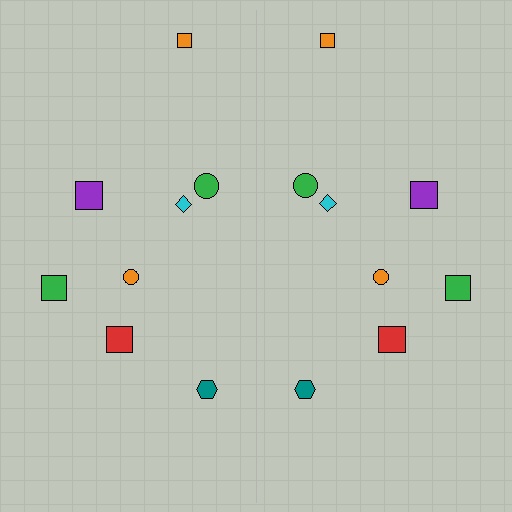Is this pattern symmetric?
Yes, this pattern has bilateral (reflection) symmetry.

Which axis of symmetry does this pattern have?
The pattern has a vertical axis of symmetry running through the center of the image.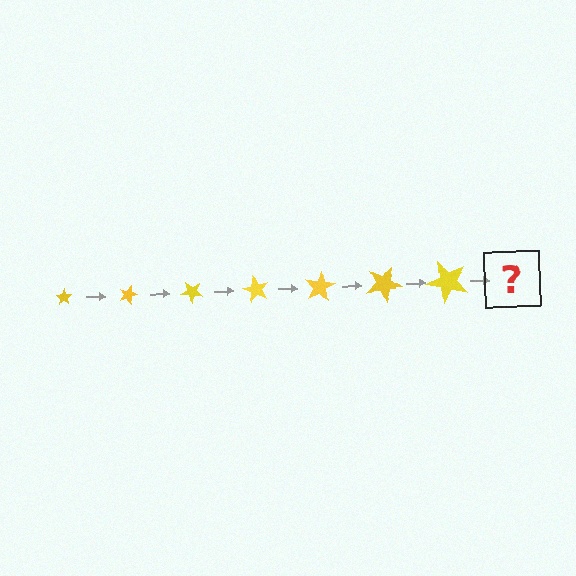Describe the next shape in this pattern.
It should be a star, larger than the previous one and rotated 140 degrees from the start.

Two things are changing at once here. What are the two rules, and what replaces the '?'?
The two rules are that the star grows larger each step and it rotates 20 degrees each step. The '?' should be a star, larger than the previous one and rotated 140 degrees from the start.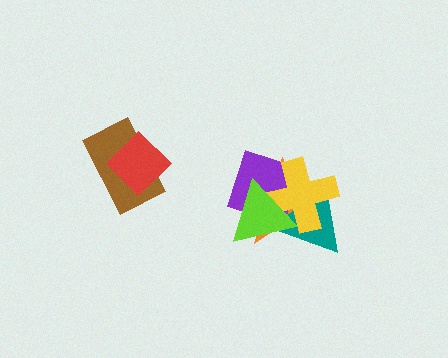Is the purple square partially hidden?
Yes, it is partially covered by another shape.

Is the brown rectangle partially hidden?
Yes, it is partially covered by another shape.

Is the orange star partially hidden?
Yes, it is partially covered by another shape.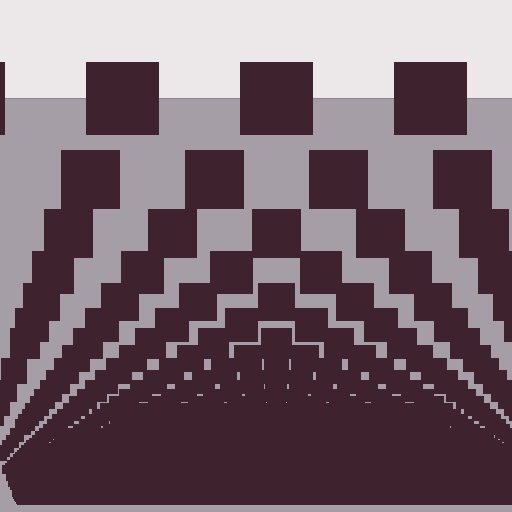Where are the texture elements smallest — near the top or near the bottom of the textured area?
Near the bottom.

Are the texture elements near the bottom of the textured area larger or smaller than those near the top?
Smaller. The gradient is inverted — elements near the bottom are smaller and denser.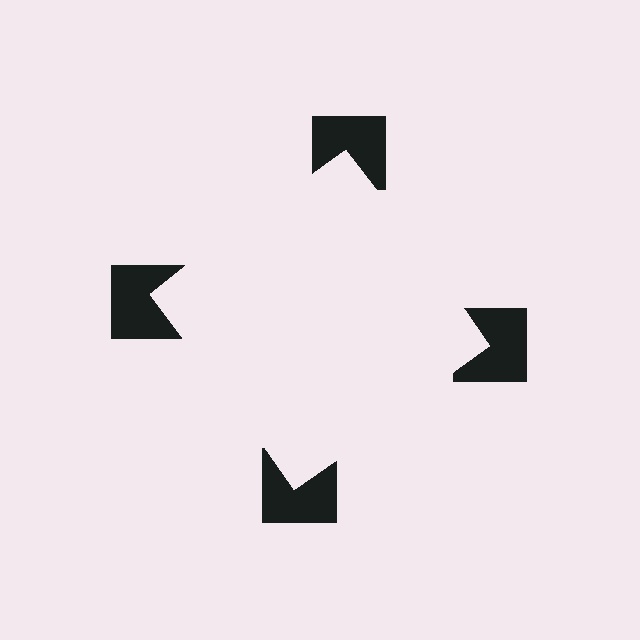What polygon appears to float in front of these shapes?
An illusory square — its edges are inferred from the aligned wedge cuts in the notched squares, not physically drawn.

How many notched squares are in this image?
There are 4 — one at each vertex of the illusory square.